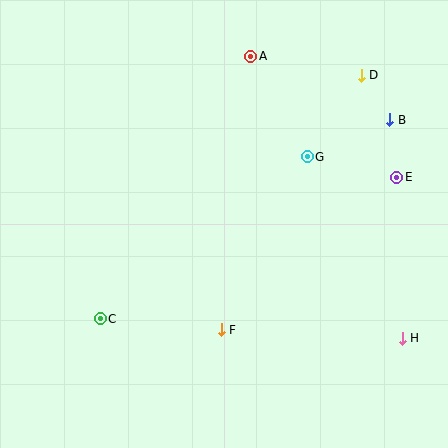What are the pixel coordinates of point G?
Point G is at (307, 157).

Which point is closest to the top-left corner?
Point A is closest to the top-left corner.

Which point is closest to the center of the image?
Point F at (221, 330) is closest to the center.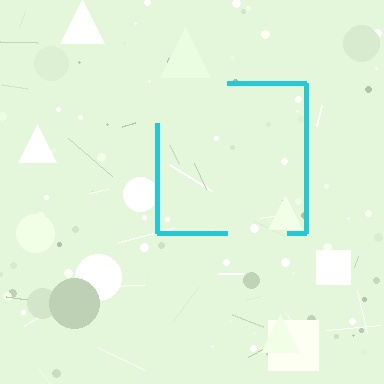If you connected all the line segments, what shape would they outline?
They would outline a square.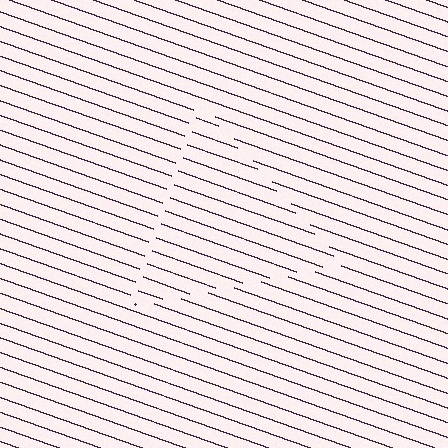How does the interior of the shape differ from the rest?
The interior of the shape contains the same grating, shifted by half a period — the contour is defined by the phase discontinuity where line-ends from the inner and outer gratings abut.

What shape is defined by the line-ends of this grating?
An illusory triangle. The interior of the shape contains the same grating, shifted by half a period — the contour is defined by the phase discontinuity where line-ends from the inner and outer gratings abut.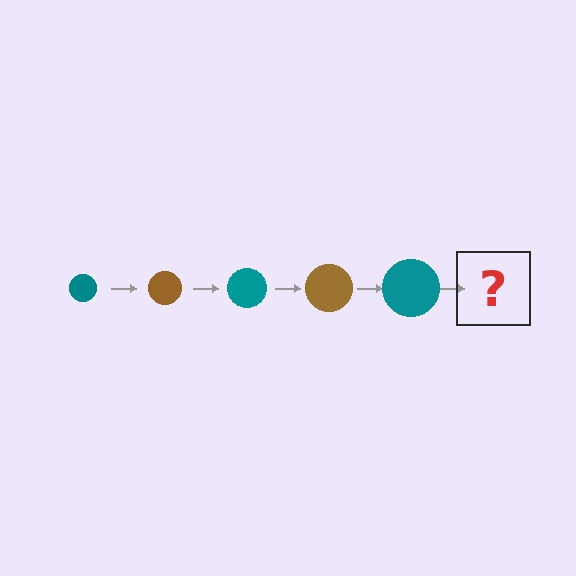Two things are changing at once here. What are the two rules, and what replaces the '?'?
The two rules are that the circle grows larger each step and the color cycles through teal and brown. The '?' should be a brown circle, larger than the previous one.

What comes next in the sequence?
The next element should be a brown circle, larger than the previous one.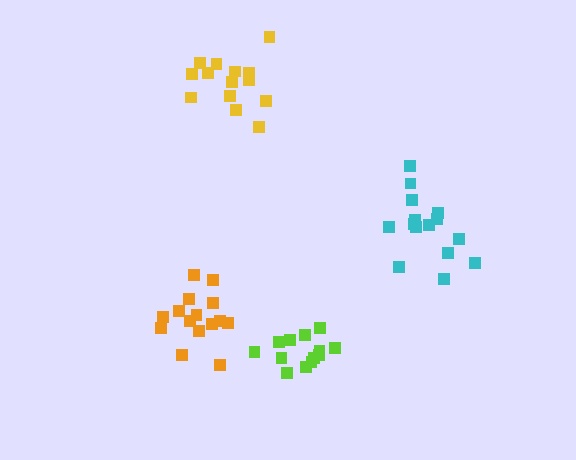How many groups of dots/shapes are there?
There are 4 groups.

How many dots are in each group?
Group 1: 15 dots, Group 2: 15 dots, Group 3: 14 dots, Group 4: 13 dots (57 total).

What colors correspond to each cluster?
The clusters are colored: orange, cyan, yellow, lime.